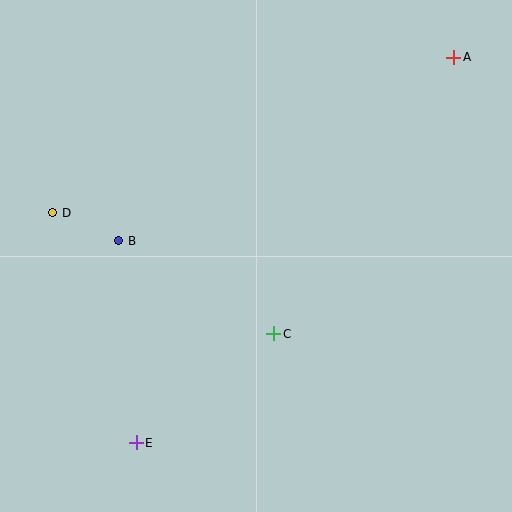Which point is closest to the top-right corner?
Point A is closest to the top-right corner.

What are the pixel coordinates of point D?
Point D is at (53, 213).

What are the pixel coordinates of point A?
Point A is at (454, 58).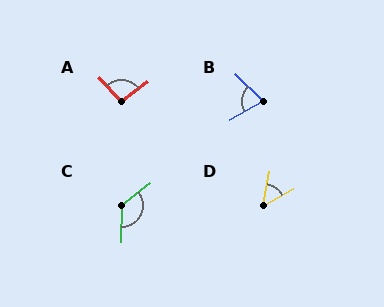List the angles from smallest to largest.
D (50°), B (73°), A (96°), C (128°).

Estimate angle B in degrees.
Approximately 73 degrees.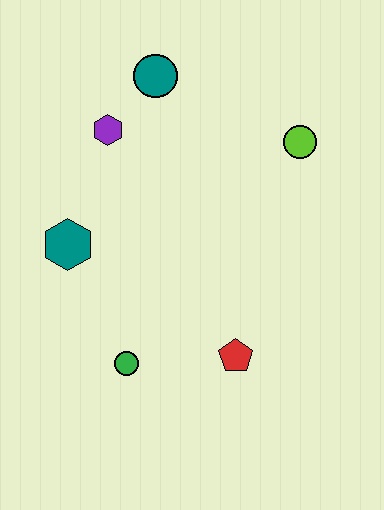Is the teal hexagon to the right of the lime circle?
No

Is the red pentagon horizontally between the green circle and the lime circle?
Yes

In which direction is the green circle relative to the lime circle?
The green circle is below the lime circle.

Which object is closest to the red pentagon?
The green circle is closest to the red pentagon.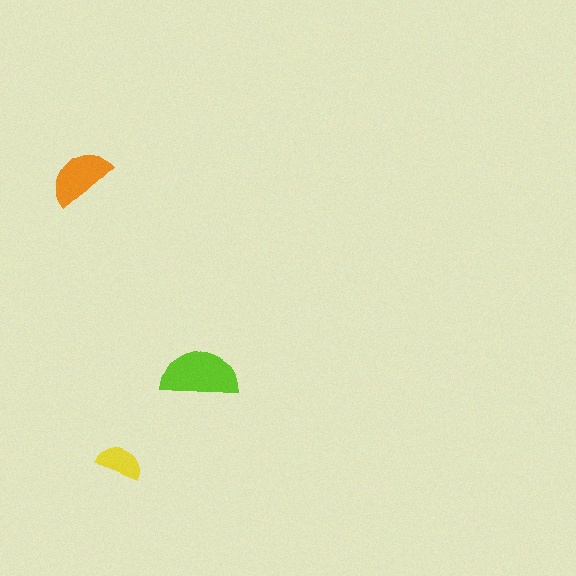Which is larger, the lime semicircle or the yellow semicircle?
The lime one.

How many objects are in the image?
There are 3 objects in the image.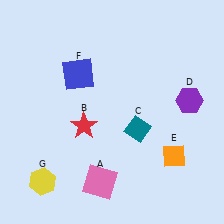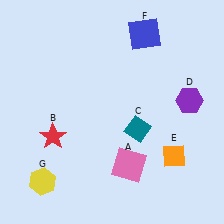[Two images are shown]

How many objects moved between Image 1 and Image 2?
3 objects moved between the two images.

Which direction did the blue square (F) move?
The blue square (F) moved right.